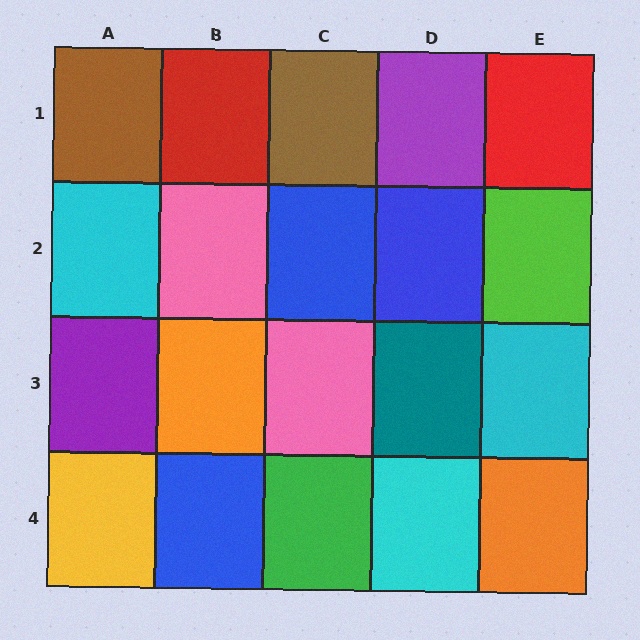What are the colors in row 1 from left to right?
Brown, red, brown, purple, red.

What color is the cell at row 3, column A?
Purple.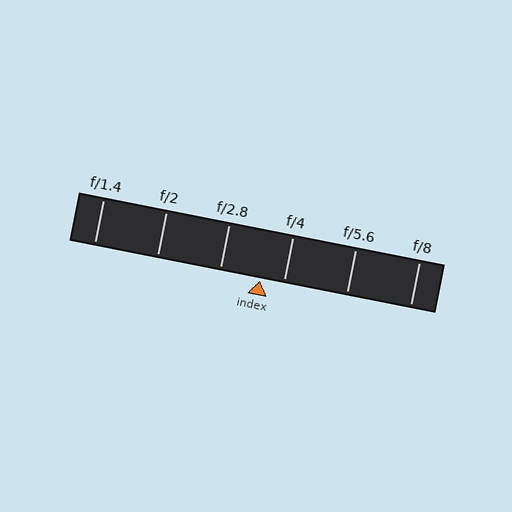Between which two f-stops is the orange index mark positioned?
The index mark is between f/2.8 and f/4.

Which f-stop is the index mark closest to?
The index mark is closest to f/4.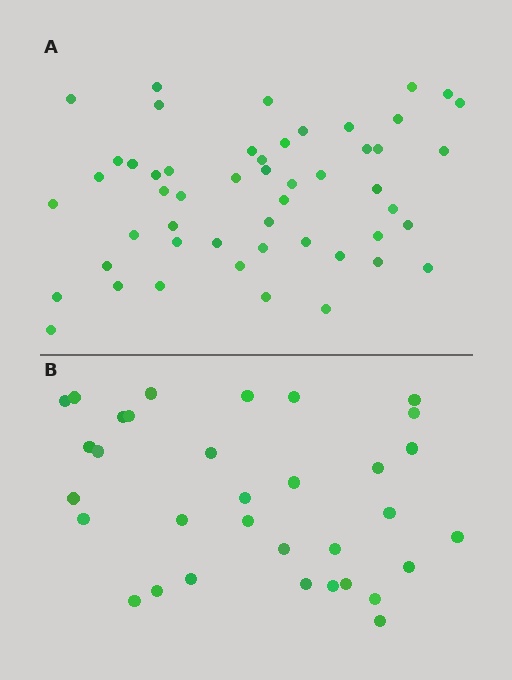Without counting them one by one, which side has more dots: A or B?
Region A (the top region) has more dots.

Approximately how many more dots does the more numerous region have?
Region A has approximately 20 more dots than region B.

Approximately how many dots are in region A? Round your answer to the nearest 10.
About 50 dots. (The exact count is 51, which rounds to 50.)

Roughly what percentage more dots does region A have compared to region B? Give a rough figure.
About 55% more.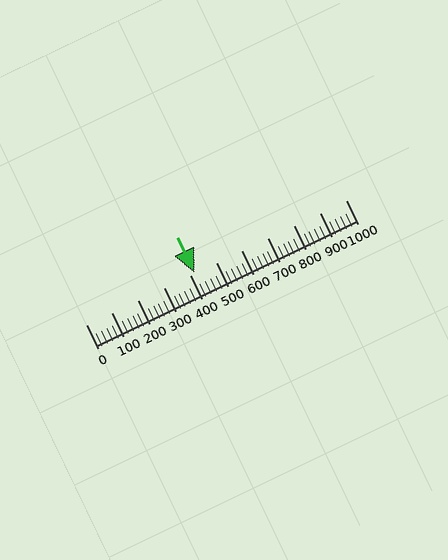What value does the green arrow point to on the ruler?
The green arrow points to approximately 420.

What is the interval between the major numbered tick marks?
The major tick marks are spaced 100 units apart.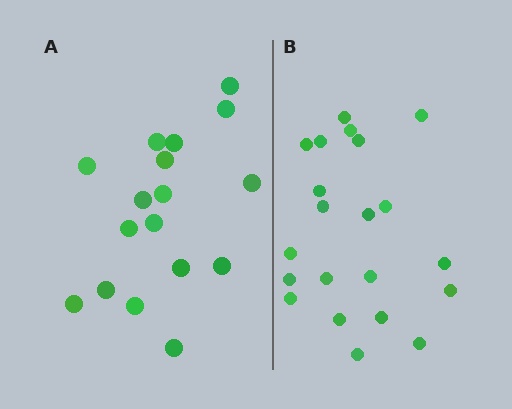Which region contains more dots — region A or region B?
Region B (the right region) has more dots.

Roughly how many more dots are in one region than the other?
Region B has about 4 more dots than region A.